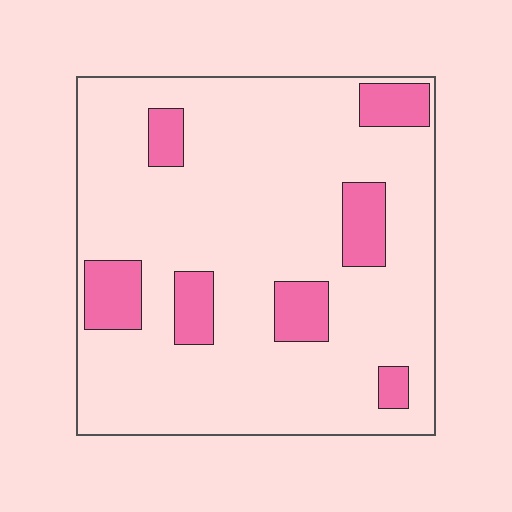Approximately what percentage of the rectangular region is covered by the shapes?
Approximately 15%.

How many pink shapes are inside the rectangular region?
7.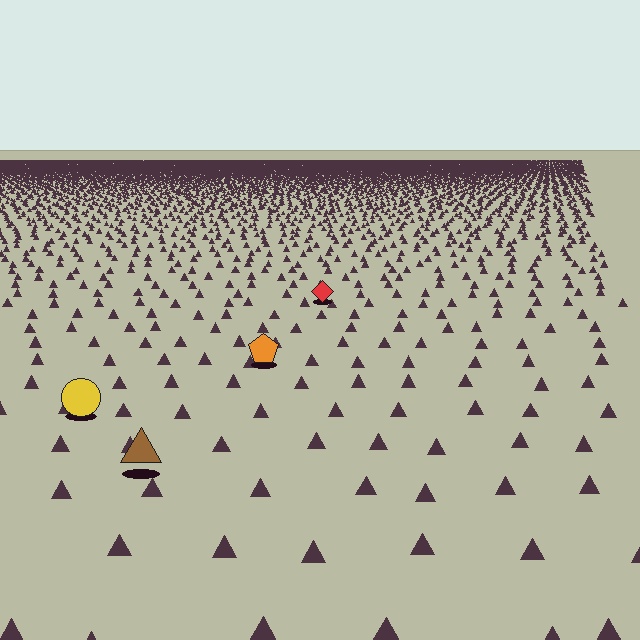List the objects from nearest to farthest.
From nearest to farthest: the brown triangle, the yellow circle, the orange pentagon, the red diamond.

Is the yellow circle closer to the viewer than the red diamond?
Yes. The yellow circle is closer — you can tell from the texture gradient: the ground texture is coarser near it.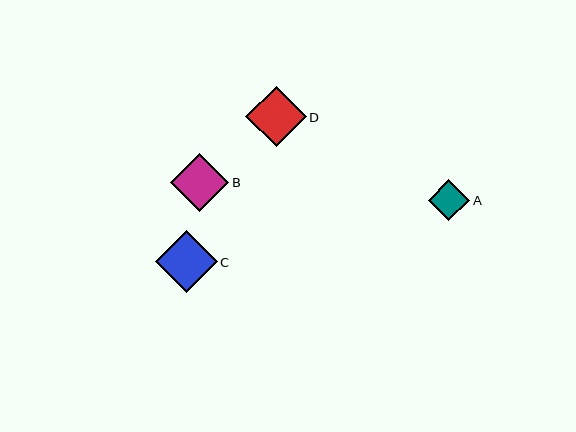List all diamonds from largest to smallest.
From largest to smallest: C, D, B, A.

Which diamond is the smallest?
Diamond A is the smallest with a size of approximately 41 pixels.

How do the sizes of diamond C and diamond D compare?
Diamond C and diamond D are approximately the same size.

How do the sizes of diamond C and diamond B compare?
Diamond C and diamond B are approximately the same size.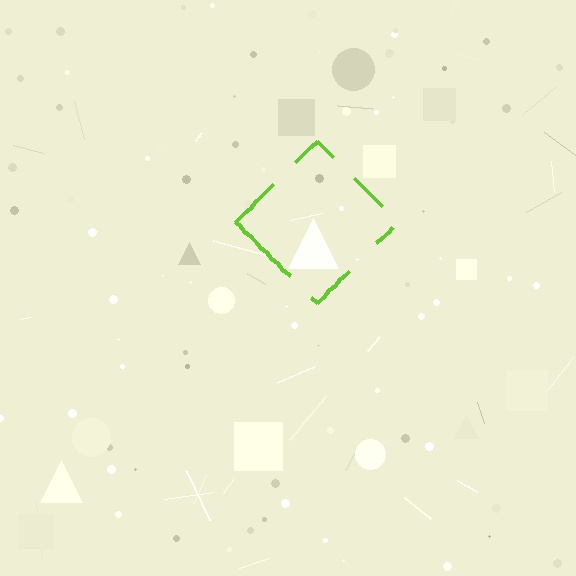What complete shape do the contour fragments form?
The contour fragments form a diamond.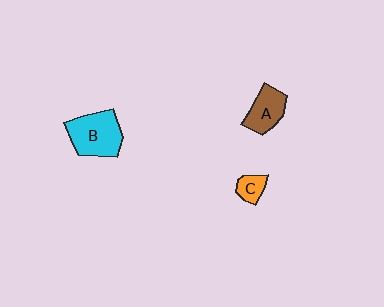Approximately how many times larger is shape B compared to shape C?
Approximately 2.9 times.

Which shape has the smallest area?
Shape C (orange).